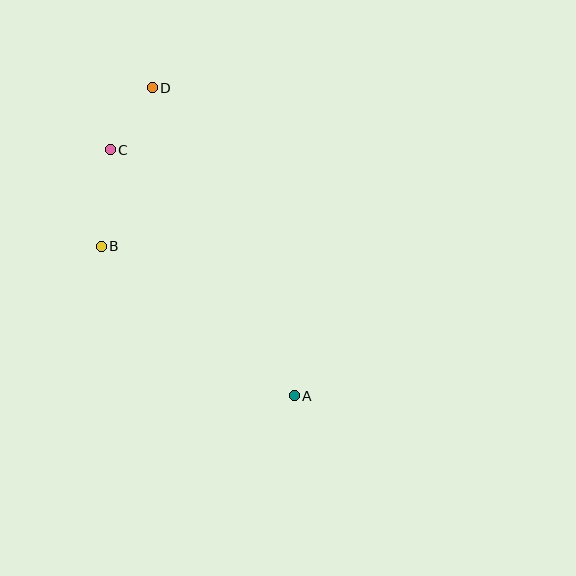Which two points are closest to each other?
Points C and D are closest to each other.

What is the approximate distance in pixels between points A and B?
The distance between A and B is approximately 244 pixels.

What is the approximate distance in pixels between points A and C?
The distance between A and C is approximately 307 pixels.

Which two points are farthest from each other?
Points A and D are farthest from each other.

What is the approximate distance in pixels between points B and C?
The distance between B and C is approximately 97 pixels.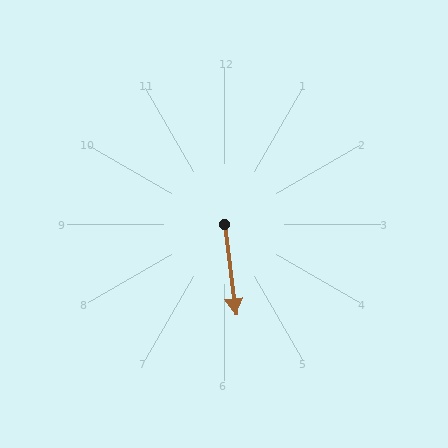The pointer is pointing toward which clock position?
Roughly 6 o'clock.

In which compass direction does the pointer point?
South.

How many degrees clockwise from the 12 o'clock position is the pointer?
Approximately 173 degrees.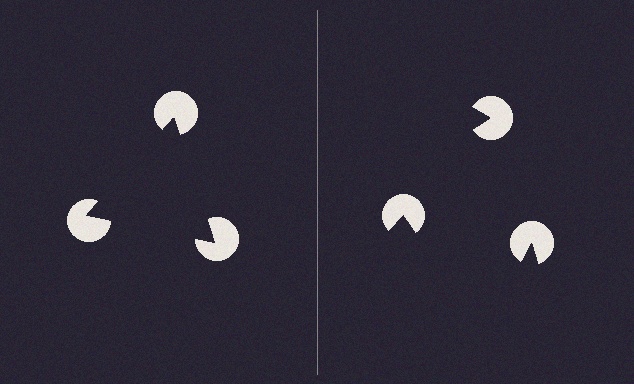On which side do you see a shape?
An illusory triangle appears on the left side. On the right side the wedge cuts are rotated, so no coherent shape forms.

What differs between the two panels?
The pac-man discs are positioned identically on both sides; only the wedge orientations differ. On the left they align to a triangle; on the right they are misaligned.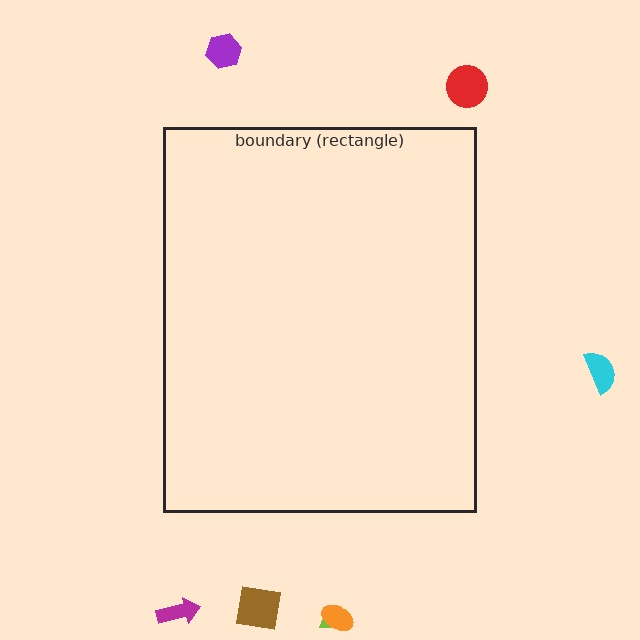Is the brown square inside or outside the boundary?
Outside.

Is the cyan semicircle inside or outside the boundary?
Outside.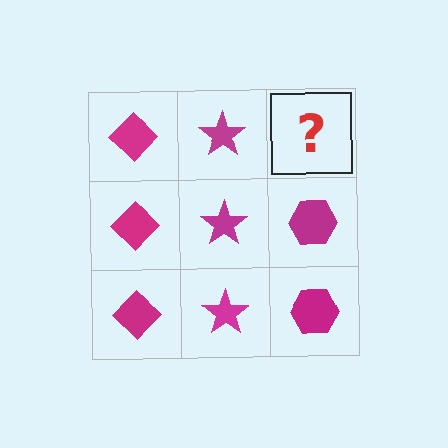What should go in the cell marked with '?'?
The missing cell should contain a magenta hexagon.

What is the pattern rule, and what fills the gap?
The rule is that each column has a consistent shape. The gap should be filled with a magenta hexagon.